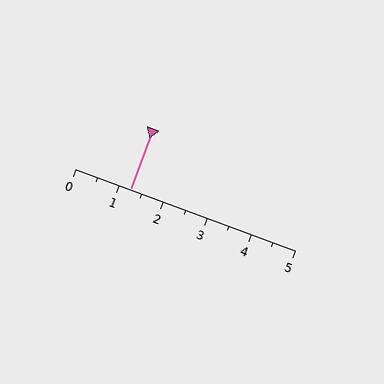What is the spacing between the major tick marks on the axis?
The major ticks are spaced 1 apart.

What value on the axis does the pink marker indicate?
The marker indicates approximately 1.2.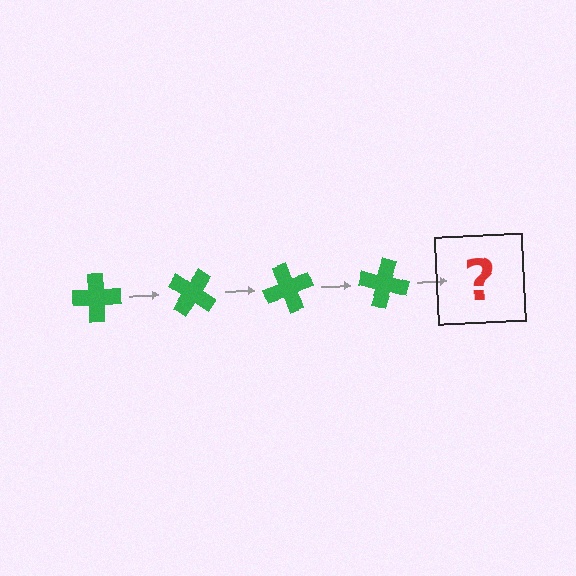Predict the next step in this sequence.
The next step is a green cross rotated 140 degrees.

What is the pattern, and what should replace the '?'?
The pattern is that the cross rotates 35 degrees each step. The '?' should be a green cross rotated 140 degrees.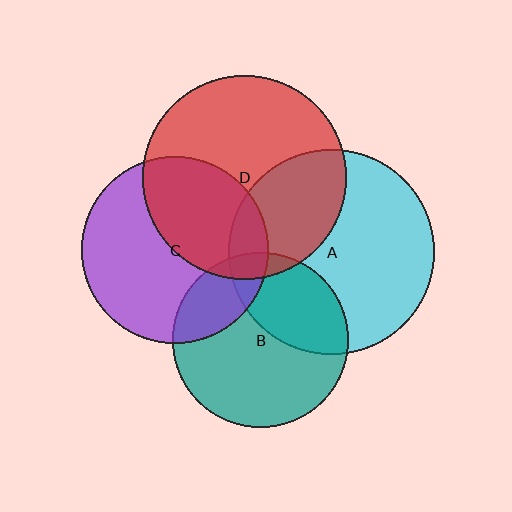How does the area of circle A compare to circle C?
Approximately 1.2 times.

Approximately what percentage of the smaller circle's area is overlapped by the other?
Approximately 40%.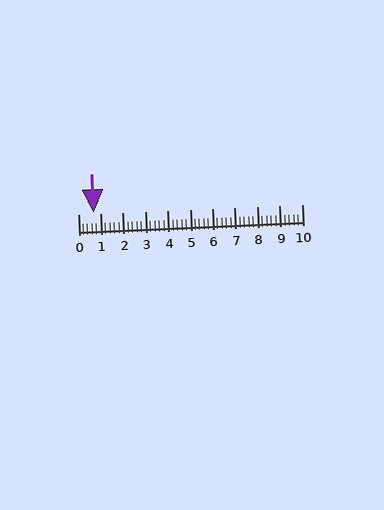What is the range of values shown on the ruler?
The ruler shows values from 0 to 10.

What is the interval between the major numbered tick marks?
The major tick marks are spaced 1 units apart.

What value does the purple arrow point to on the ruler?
The purple arrow points to approximately 0.7.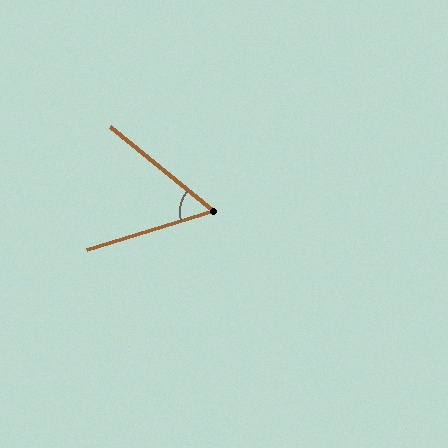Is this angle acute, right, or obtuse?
It is acute.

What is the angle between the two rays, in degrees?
Approximately 56 degrees.